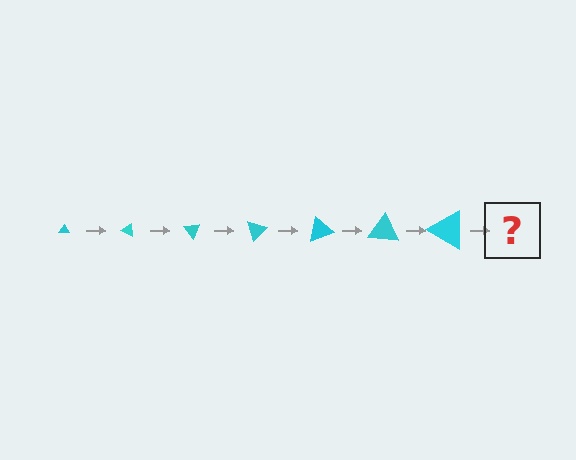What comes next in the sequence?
The next element should be a triangle, larger than the previous one and rotated 175 degrees from the start.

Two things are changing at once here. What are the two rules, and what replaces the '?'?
The two rules are that the triangle grows larger each step and it rotates 25 degrees each step. The '?' should be a triangle, larger than the previous one and rotated 175 degrees from the start.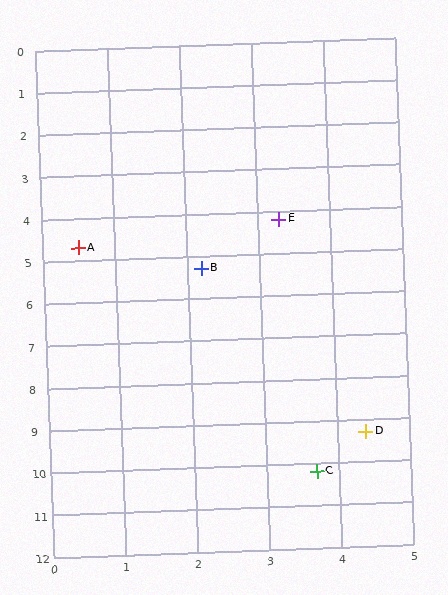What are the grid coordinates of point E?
Point E is at approximately (3.3, 4.2).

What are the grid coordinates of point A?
Point A is at approximately (0.5, 4.7).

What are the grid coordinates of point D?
Point D is at approximately (4.4, 9.3).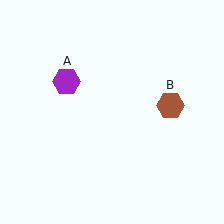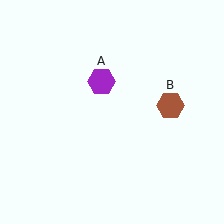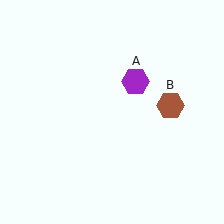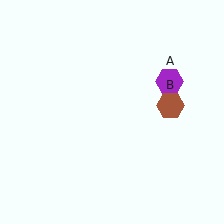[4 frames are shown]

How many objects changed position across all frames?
1 object changed position: purple hexagon (object A).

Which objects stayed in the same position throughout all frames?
Brown hexagon (object B) remained stationary.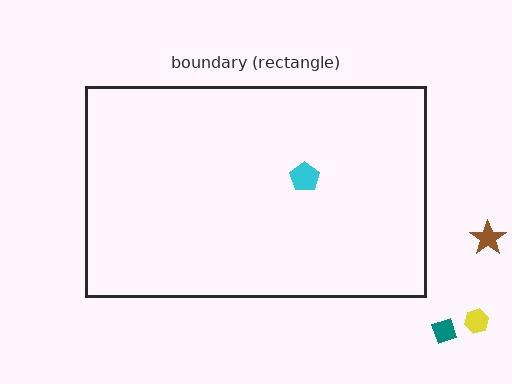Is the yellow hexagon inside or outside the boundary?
Outside.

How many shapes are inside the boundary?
1 inside, 3 outside.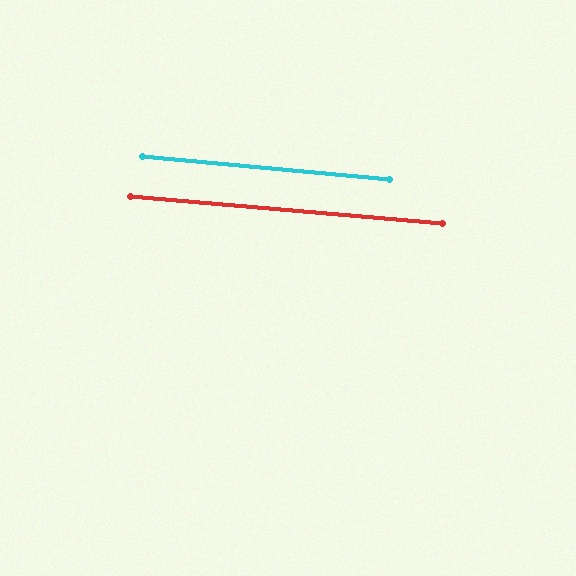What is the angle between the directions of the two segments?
Approximately 0 degrees.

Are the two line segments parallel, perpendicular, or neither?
Parallel — their directions differ by only 0.4°.